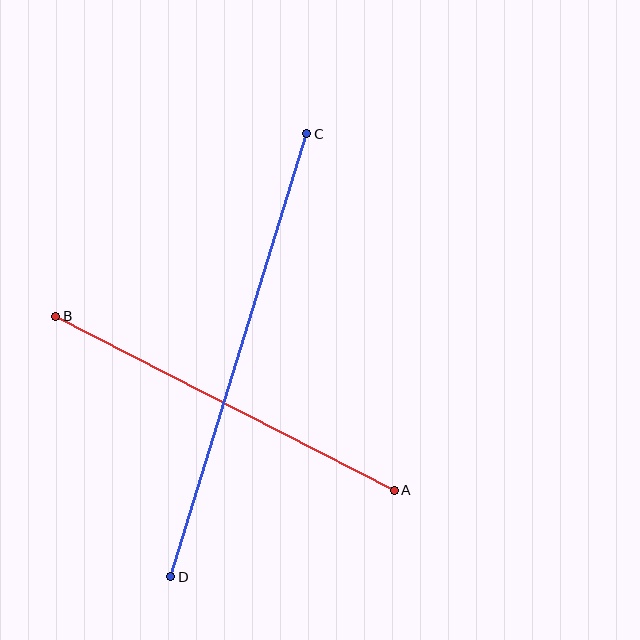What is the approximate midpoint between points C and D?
The midpoint is at approximately (239, 355) pixels.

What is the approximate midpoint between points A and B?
The midpoint is at approximately (225, 403) pixels.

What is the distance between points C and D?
The distance is approximately 463 pixels.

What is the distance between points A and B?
The distance is approximately 381 pixels.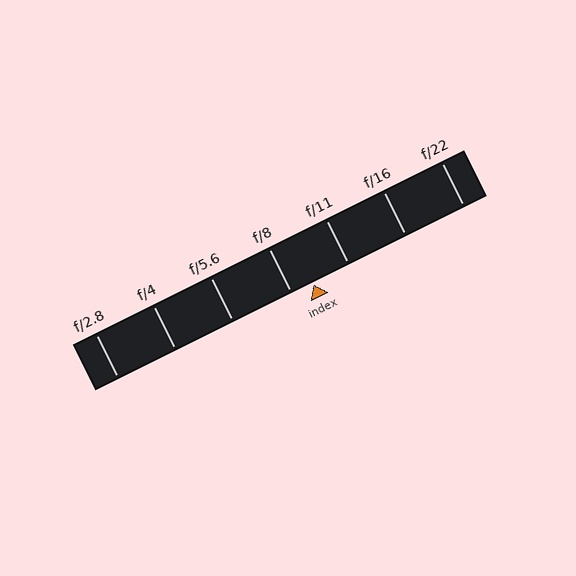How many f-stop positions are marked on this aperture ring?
There are 7 f-stop positions marked.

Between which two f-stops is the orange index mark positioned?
The index mark is between f/8 and f/11.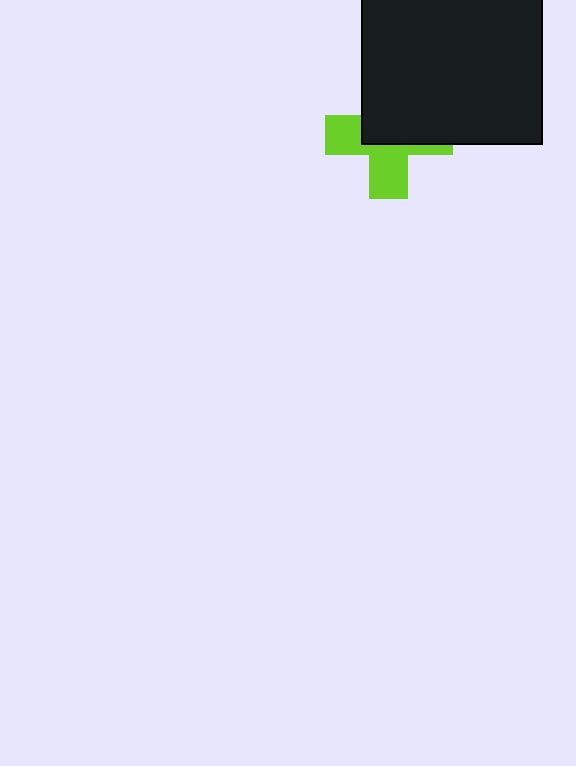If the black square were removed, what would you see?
You would see the complete lime cross.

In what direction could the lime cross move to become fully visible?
The lime cross could move down. That would shift it out from behind the black square entirely.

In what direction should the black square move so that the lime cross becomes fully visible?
The black square should move up. That is the shortest direction to clear the overlap and leave the lime cross fully visible.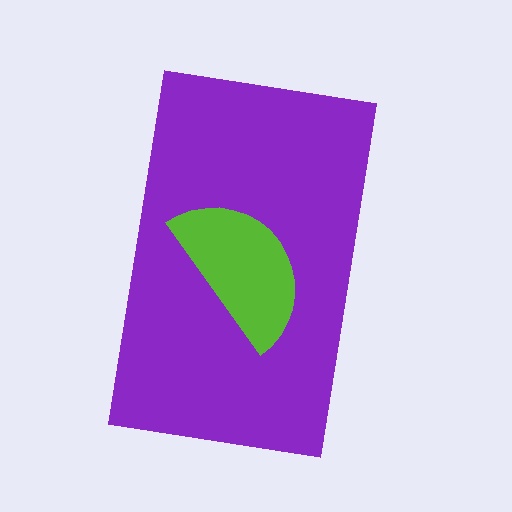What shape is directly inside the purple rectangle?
The lime semicircle.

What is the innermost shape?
The lime semicircle.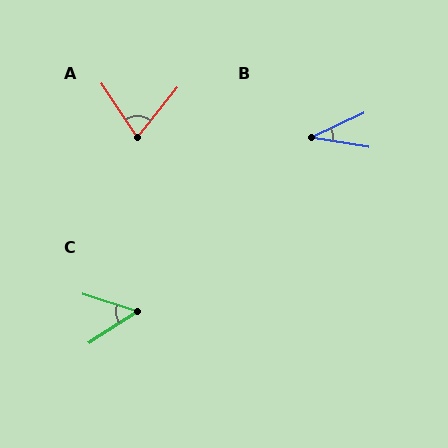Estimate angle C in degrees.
Approximately 50 degrees.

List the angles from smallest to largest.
B (34°), C (50°), A (73°).